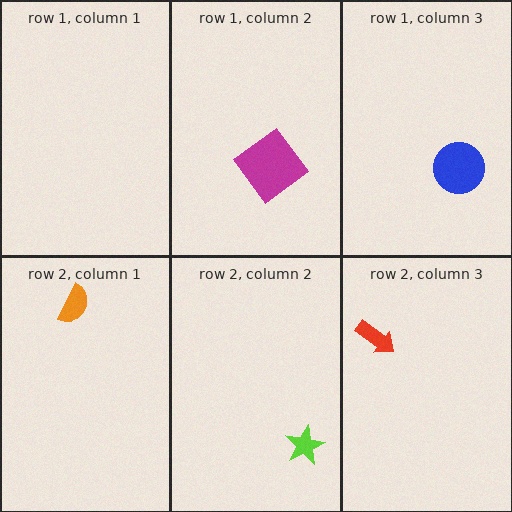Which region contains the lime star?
The row 2, column 2 region.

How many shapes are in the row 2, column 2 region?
1.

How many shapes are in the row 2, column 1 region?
1.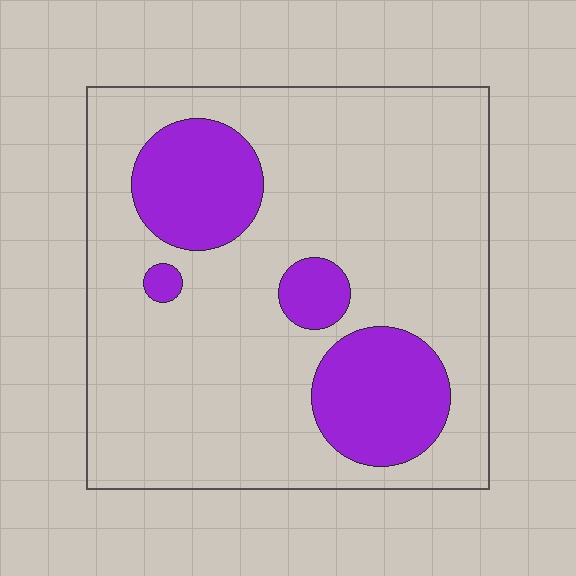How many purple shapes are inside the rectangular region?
4.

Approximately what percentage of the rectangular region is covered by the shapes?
Approximately 20%.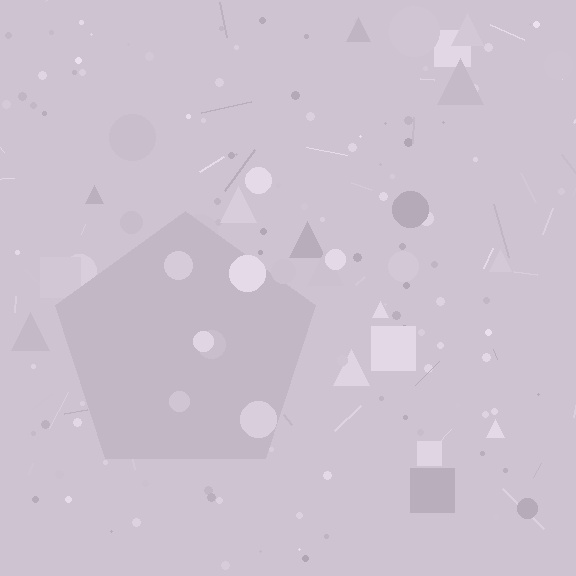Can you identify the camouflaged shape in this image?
The camouflaged shape is a pentagon.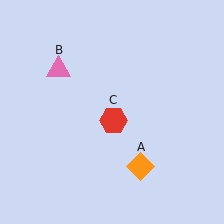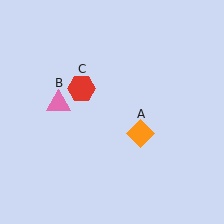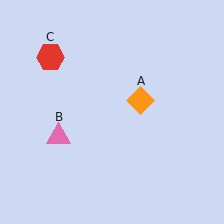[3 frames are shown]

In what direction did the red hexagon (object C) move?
The red hexagon (object C) moved up and to the left.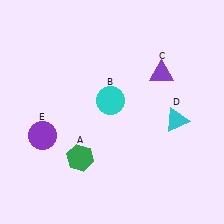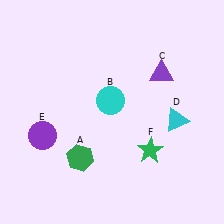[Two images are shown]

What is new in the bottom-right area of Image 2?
A green star (F) was added in the bottom-right area of Image 2.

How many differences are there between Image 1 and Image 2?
There is 1 difference between the two images.